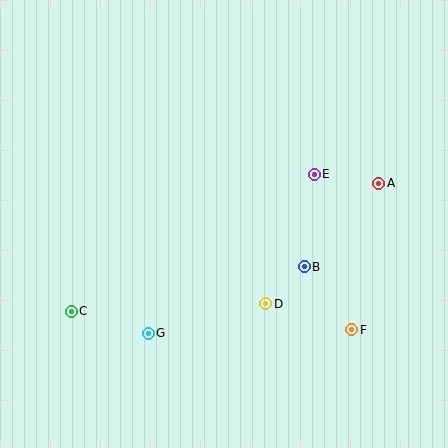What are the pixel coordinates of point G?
Point G is at (148, 333).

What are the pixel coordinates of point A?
Point A is at (379, 183).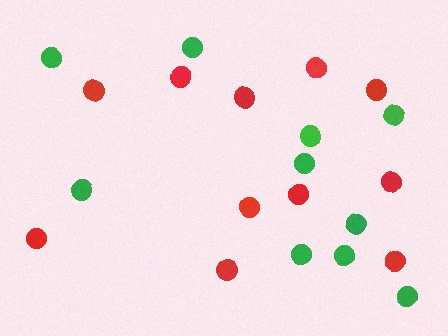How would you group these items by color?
There are 2 groups: one group of red circles (11) and one group of green circles (10).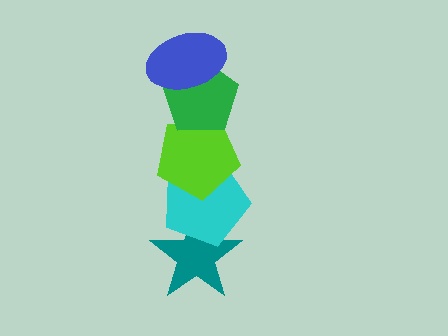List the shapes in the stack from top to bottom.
From top to bottom: the blue ellipse, the green pentagon, the lime pentagon, the cyan pentagon, the teal star.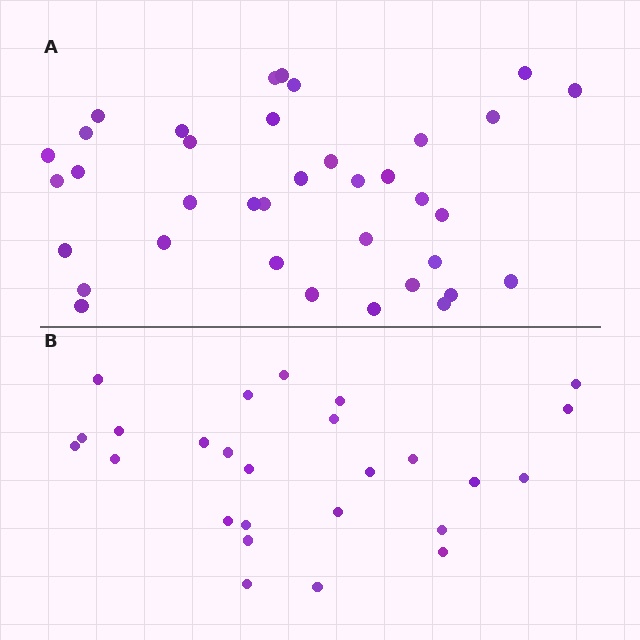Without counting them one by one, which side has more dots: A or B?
Region A (the top region) has more dots.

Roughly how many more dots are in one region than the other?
Region A has roughly 12 or so more dots than region B.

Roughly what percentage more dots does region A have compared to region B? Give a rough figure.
About 40% more.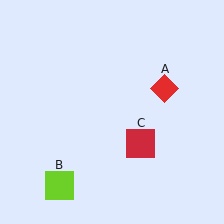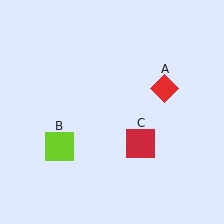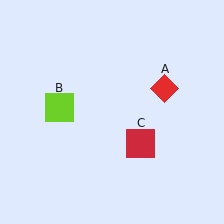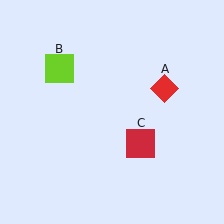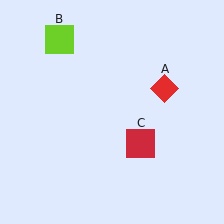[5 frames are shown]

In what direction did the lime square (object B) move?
The lime square (object B) moved up.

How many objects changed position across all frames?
1 object changed position: lime square (object B).